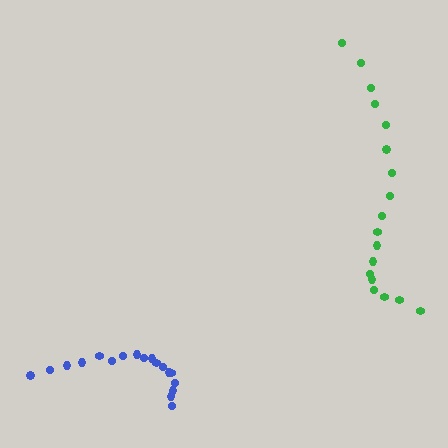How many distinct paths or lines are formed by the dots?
There are 2 distinct paths.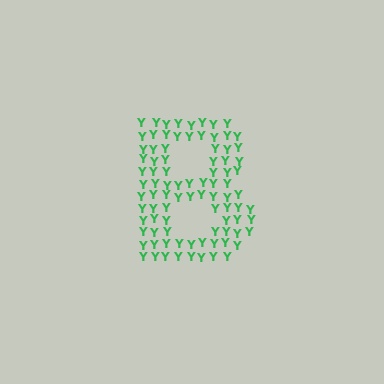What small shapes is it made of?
It is made of small letter Y's.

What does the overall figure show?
The overall figure shows the letter B.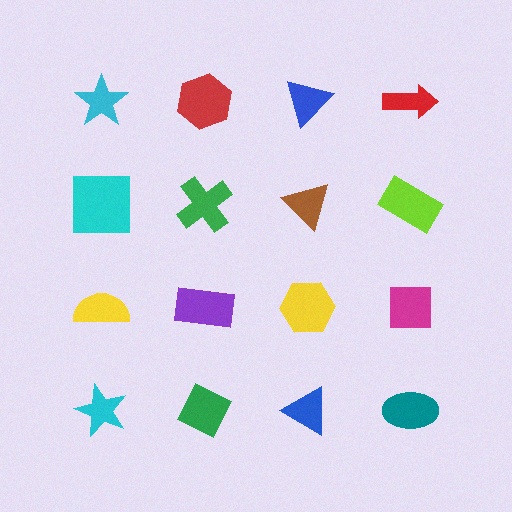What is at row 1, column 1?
A cyan star.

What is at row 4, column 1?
A cyan star.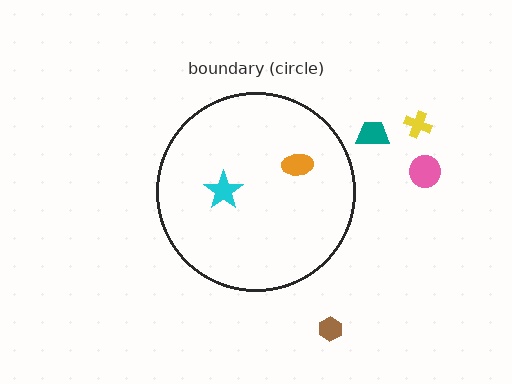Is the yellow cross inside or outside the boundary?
Outside.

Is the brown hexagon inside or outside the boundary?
Outside.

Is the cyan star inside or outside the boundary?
Inside.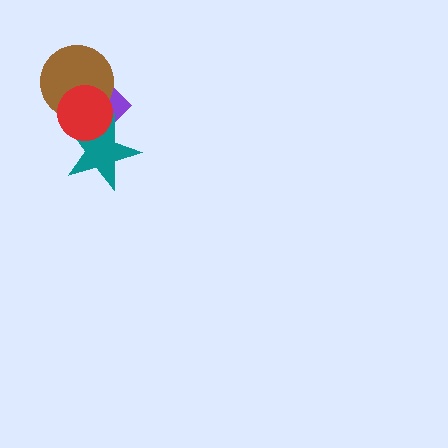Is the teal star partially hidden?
Yes, it is partially covered by another shape.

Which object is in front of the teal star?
The red circle is in front of the teal star.